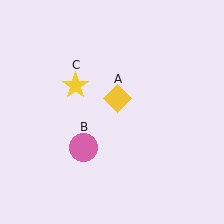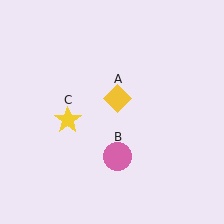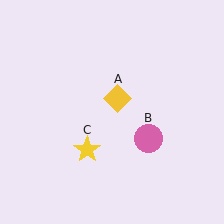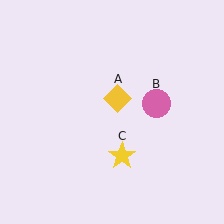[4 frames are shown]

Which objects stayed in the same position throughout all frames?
Yellow diamond (object A) remained stationary.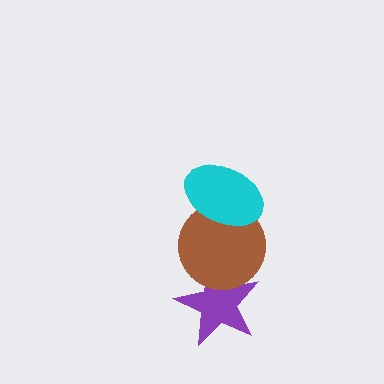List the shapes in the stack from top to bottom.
From top to bottom: the cyan ellipse, the brown circle, the purple star.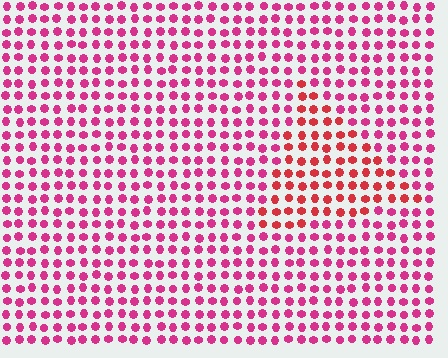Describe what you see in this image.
The image is filled with small magenta elements in a uniform arrangement. A triangle-shaped region is visible where the elements are tinted to a slightly different hue, forming a subtle color boundary.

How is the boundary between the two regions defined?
The boundary is defined purely by a slight shift in hue (about 28 degrees). Spacing, size, and orientation are identical on both sides.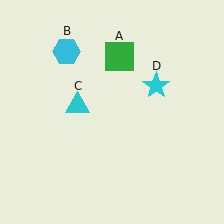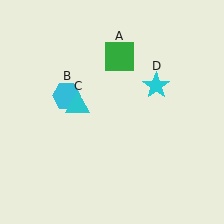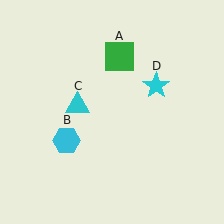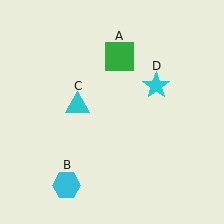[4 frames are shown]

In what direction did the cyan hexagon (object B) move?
The cyan hexagon (object B) moved down.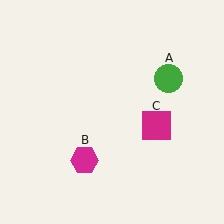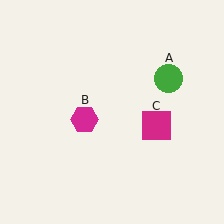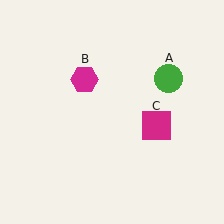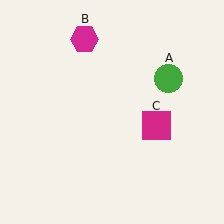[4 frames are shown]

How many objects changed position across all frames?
1 object changed position: magenta hexagon (object B).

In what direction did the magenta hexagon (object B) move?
The magenta hexagon (object B) moved up.